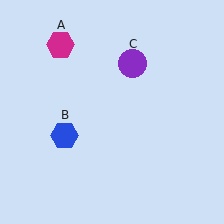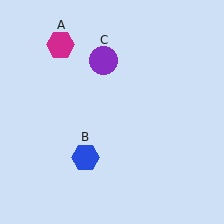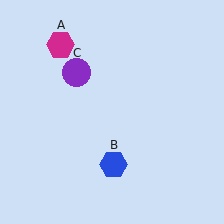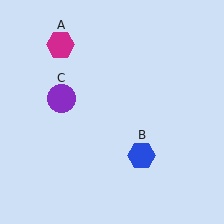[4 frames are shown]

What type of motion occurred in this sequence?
The blue hexagon (object B), purple circle (object C) rotated counterclockwise around the center of the scene.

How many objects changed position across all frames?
2 objects changed position: blue hexagon (object B), purple circle (object C).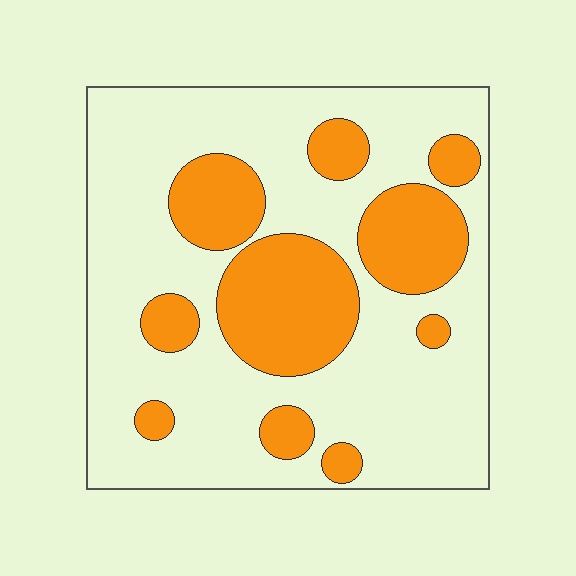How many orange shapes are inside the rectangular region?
10.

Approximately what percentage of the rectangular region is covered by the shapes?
Approximately 30%.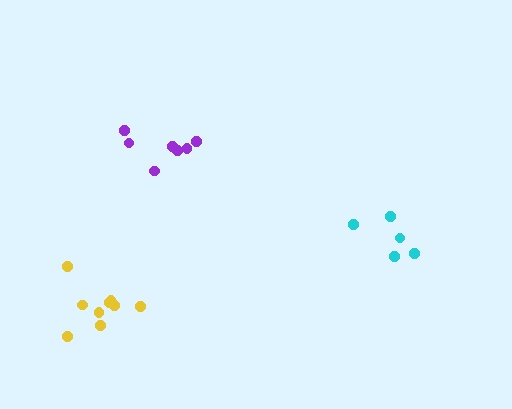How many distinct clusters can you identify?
There are 3 distinct clusters.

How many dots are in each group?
Group 1: 5 dots, Group 2: 7 dots, Group 3: 9 dots (21 total).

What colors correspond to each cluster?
The clusters are colored: cyan, purple, yellow.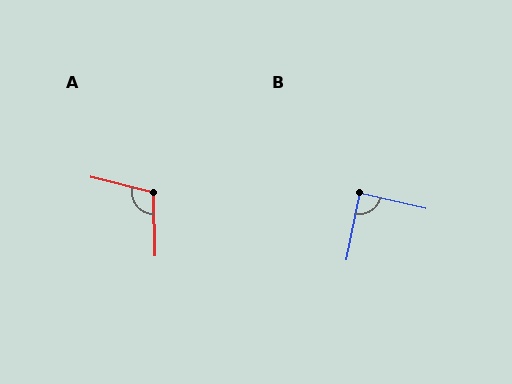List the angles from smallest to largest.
B (89°), A (105°).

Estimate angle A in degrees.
Approximately 105 degrees.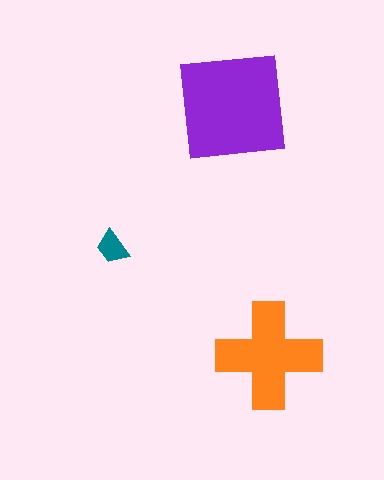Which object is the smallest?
The teal trapezoid.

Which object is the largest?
The purple square.